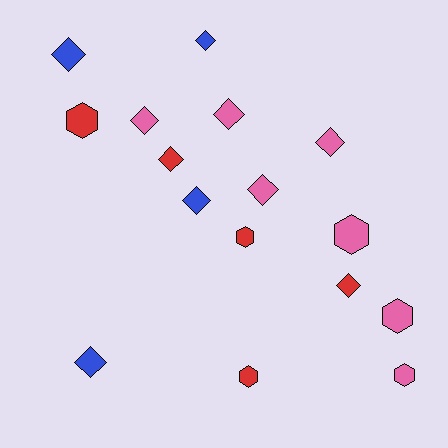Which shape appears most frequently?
Diamond, with 10 objects.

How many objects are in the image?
There are 16 objects.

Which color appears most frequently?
Pink, with 7 objects.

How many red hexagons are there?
There are 3 red hexagons.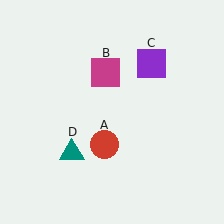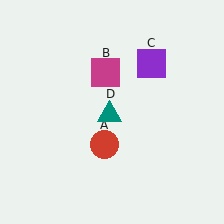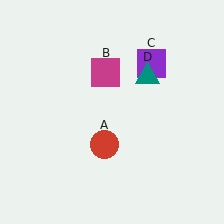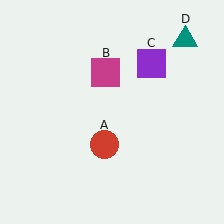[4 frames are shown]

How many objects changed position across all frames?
1 object changed position: teal triangle (object D).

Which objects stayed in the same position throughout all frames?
Red circle (object A) and magenta square (object B) and purple square (object C) remained stationary.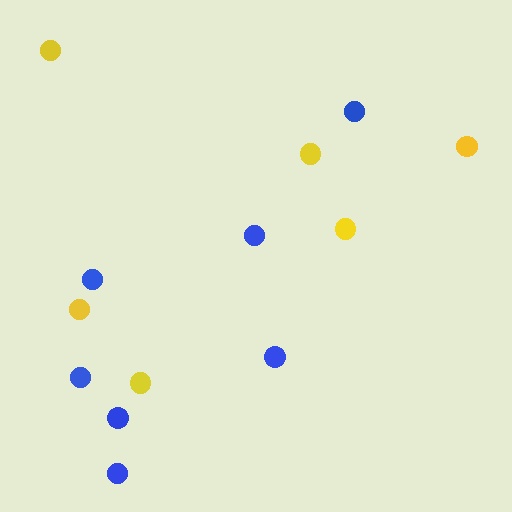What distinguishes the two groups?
There are 2 groups: one group of yellow circles (6) and one group of blue circles (7).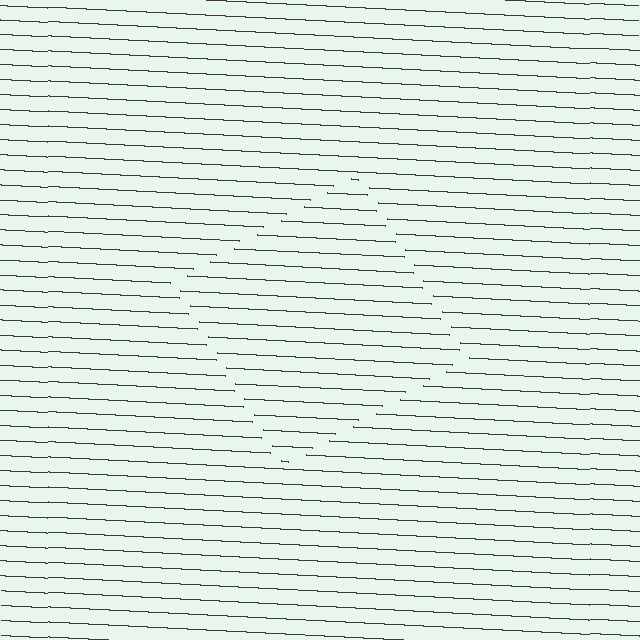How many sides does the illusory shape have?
4 sides — the line-ends trace a square.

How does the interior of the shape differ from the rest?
The interior of the shape contains the same grating, shifted by half a period — the contour is defined by the phase discontinuity where line-ends from the inner and outer gratings abut.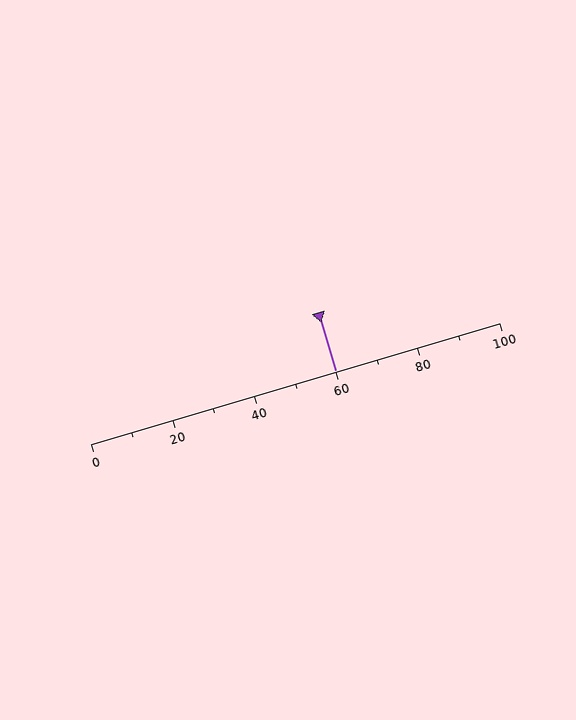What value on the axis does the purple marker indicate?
The marker indicates approximately 60.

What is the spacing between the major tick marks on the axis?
The major ticks are spaced 20 apart.